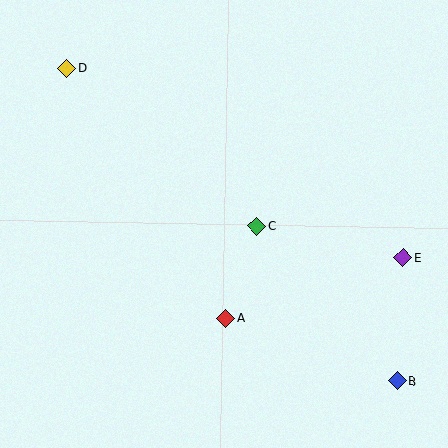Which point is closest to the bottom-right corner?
Point B is closest to the bottom-right corner.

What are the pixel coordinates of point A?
Point A is at (226, 318).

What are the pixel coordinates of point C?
Point C is at (257, 226).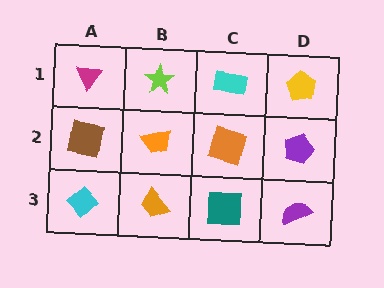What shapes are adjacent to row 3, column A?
A brown square (row 2, column A), an orange trapezoid (row 3, column B).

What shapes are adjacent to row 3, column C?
An orange square (row 2, column C), an orange trapezoid (row 3, column B), a purple semicircle (row 3, column D).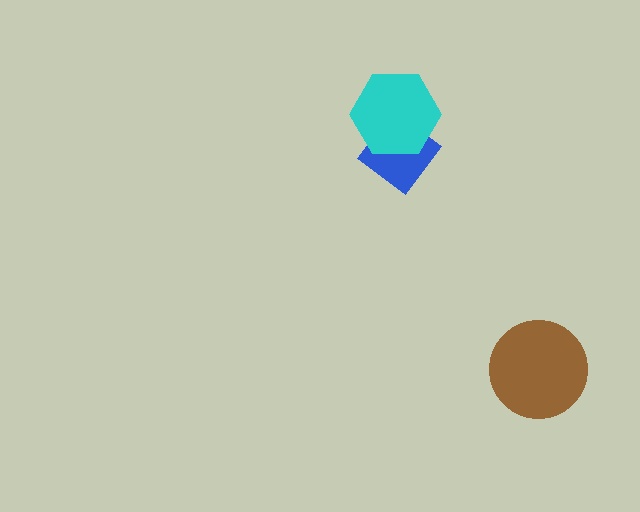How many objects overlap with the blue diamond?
1 object overlaps with the blue diamond.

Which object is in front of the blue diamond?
The cyan hexagon is in front of the blue diamond.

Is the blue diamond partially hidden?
Yes, it is partially covered by another shape.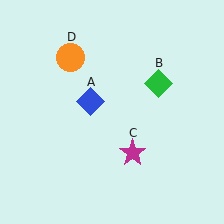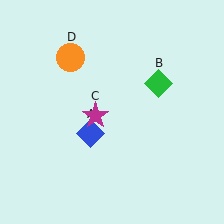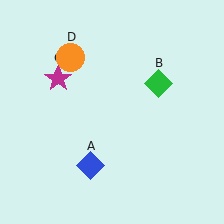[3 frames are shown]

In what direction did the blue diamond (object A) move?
The blue diamond (object A) moved down.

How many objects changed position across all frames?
2 objects changed position: blue diamond (object A), magenta star (object C).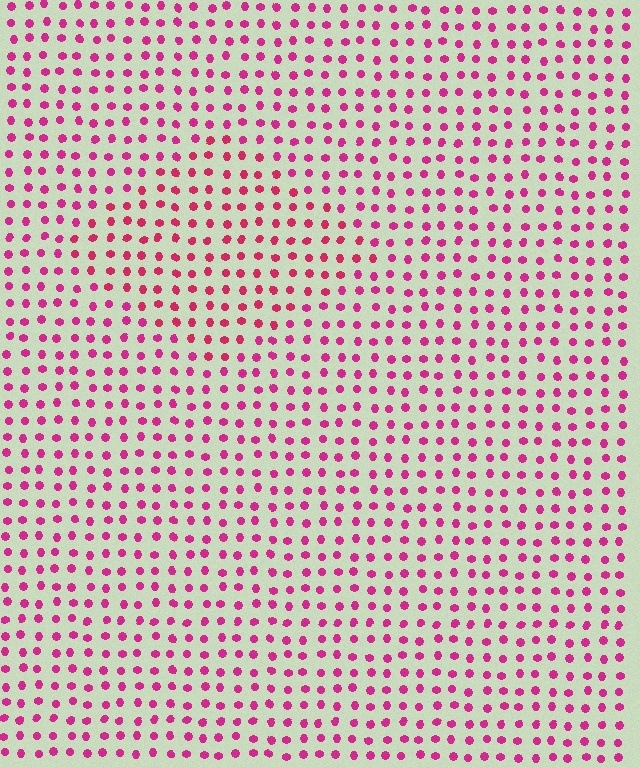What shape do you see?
I see a diamond.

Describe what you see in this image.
The image is filled with small magenta elements in a uniform arrangement. A diamond-shaped region is visible where the elements are tinted to a slightly different hue, forming a subtle color boundary.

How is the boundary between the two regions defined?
The boundary is defined purely by a slight shift in hue (about 16 degrees). Spacing, size, and orientation are identical on both sides.